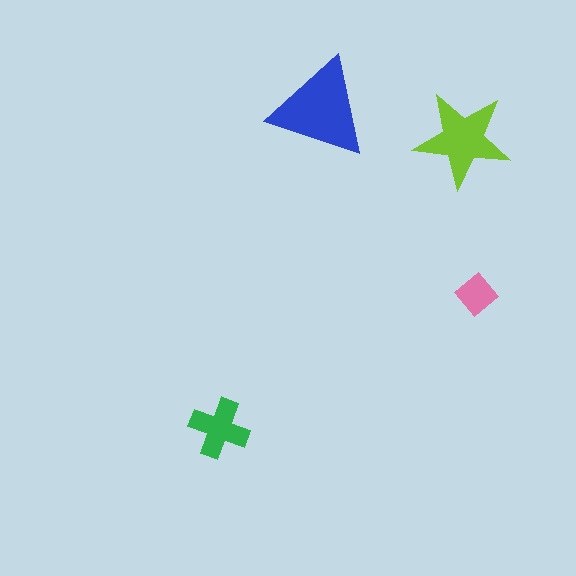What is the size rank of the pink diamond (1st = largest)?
4th.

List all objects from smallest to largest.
The pink diamond, the green cross, the lime star, the blue triangle.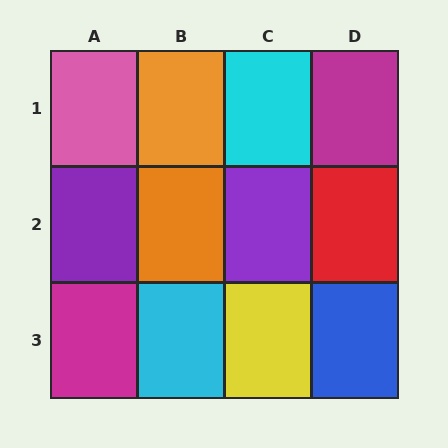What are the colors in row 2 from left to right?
Purple, orange, purple, red.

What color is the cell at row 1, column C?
Cyan.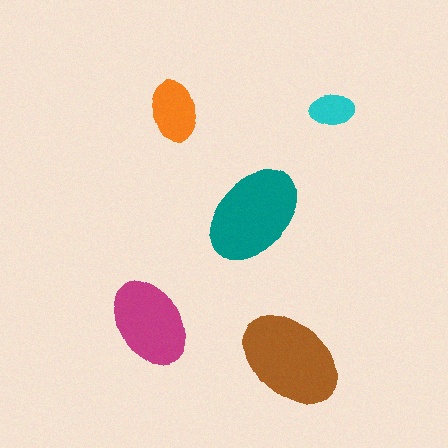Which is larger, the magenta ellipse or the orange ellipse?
The magenta one.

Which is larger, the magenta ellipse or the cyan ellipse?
The magenta one.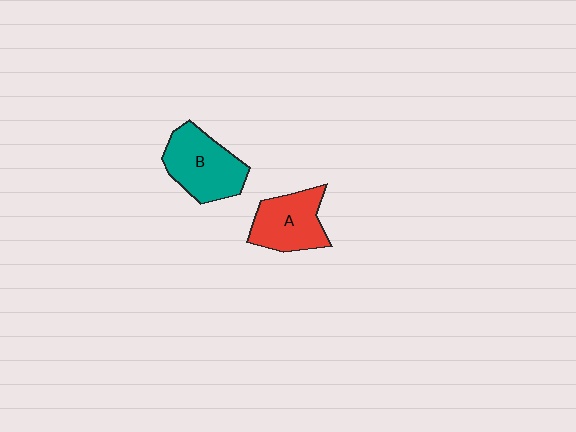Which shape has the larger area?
Shape B (teal).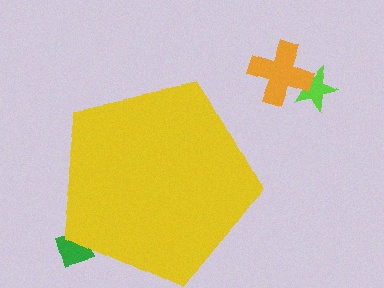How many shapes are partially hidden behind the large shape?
1 shape is partially hidden.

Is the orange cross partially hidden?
No, the orange cross is fully visible.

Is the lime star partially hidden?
No, the lime star is fully visible.